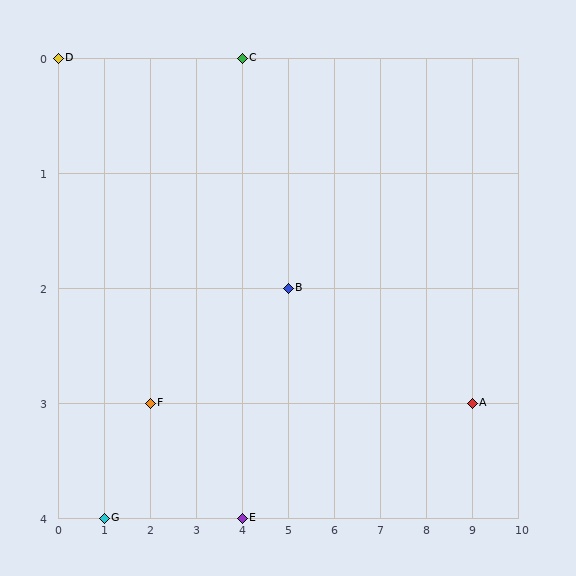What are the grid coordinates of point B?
Point B is at grid coordinates (5, 2).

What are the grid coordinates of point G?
Point G is at grid coordinates (1, 4).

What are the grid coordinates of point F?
Point F is at grid coordinates (2, 3).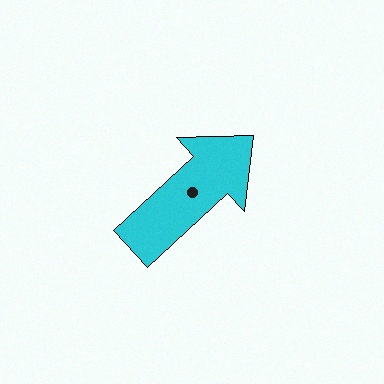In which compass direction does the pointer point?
Northeast.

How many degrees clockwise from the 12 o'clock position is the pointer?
Approximately 47 degrees.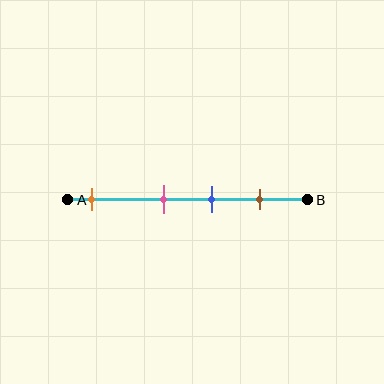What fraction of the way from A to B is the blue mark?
The blue mark is approximately 60% (0.6) of the way from A to B.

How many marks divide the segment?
There are 4 marks dividing the segment.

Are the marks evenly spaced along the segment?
No, the marks are not evenly spaced.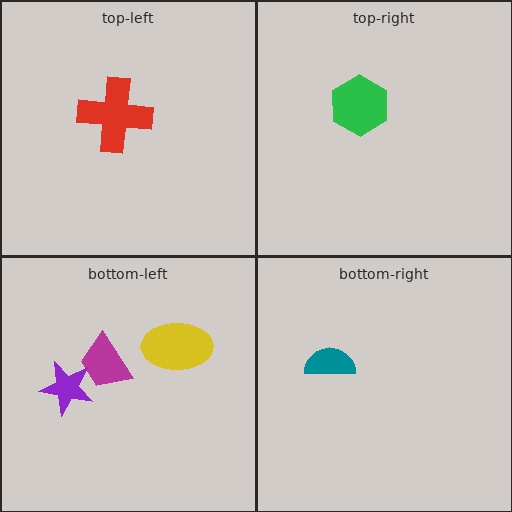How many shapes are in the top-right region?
1.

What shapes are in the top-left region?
The red cross.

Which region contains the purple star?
The bottom-left region.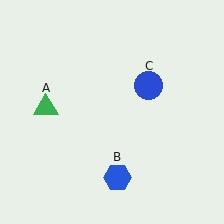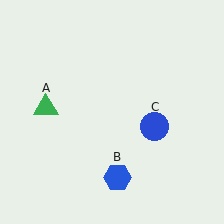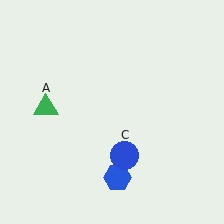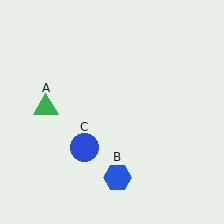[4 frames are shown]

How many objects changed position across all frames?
1 object changed position: blue circle (object C).